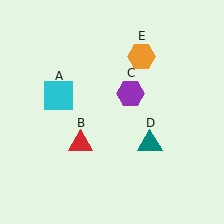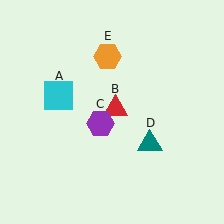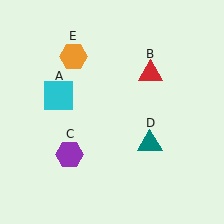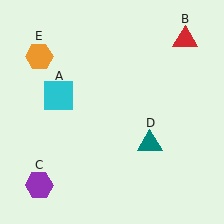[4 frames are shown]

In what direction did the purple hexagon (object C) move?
The purple hexagon (object C) moved down and to the left.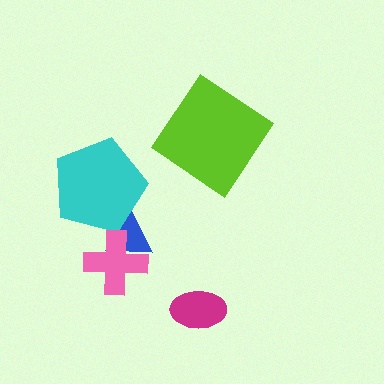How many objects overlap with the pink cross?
1 object overlaps with the pink cross.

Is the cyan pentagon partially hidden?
No, no other shape covers it.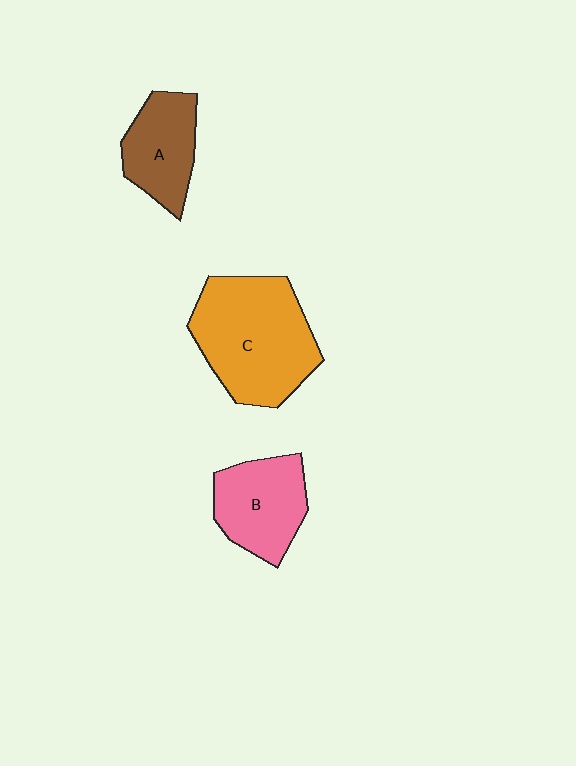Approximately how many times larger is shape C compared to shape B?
Approximately 1.6 times.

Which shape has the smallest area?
Shape A (brown).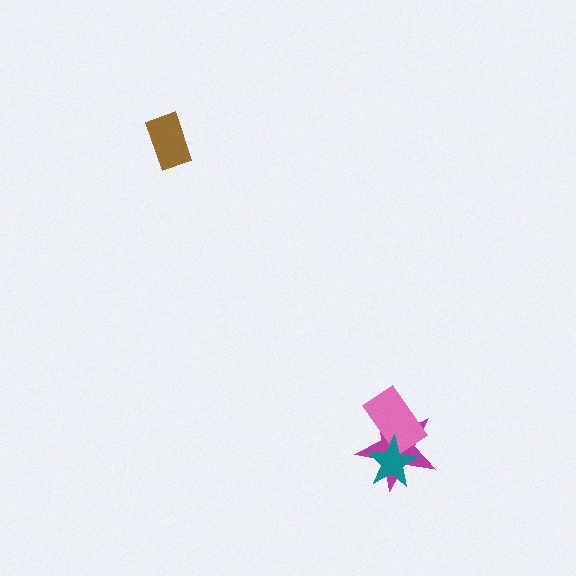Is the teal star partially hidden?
No, no other shape covers it.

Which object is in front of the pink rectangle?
The teal star is in front of the pink rectangle.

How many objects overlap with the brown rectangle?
0 objects overlap with the brown rectangle.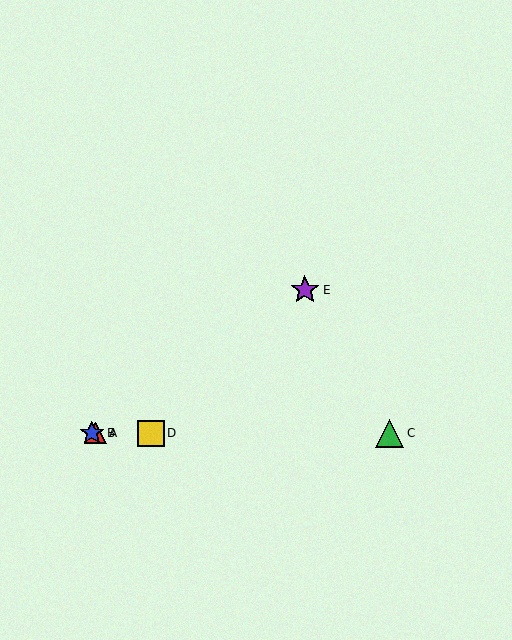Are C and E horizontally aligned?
No, C is at y≈433 and E is at y≈290.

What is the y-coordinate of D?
Object D is at y≈433.